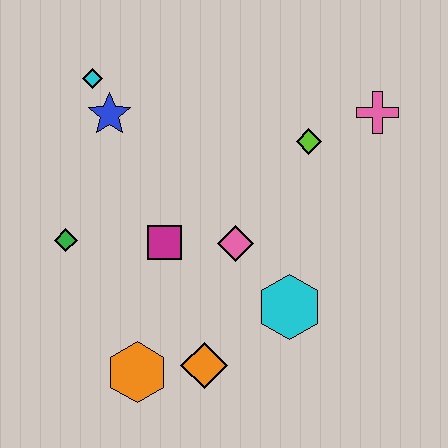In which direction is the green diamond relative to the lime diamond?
The green diamond is to the left of the lime diamond.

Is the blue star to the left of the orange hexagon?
Yes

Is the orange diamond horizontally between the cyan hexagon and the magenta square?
Yes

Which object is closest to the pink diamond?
The magenta square is closest to the pink diamond.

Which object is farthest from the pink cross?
The orange hexagon is farthest from the pink cross.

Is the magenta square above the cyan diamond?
No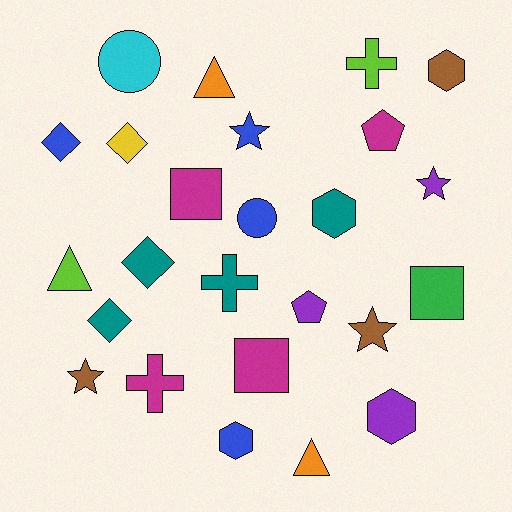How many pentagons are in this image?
There are 2 pentagons.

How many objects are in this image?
There are 25 objects.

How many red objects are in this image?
There are no red objects.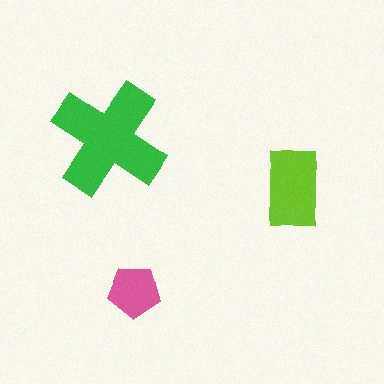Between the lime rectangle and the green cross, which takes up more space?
The green cross.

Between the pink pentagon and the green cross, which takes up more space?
The green cross.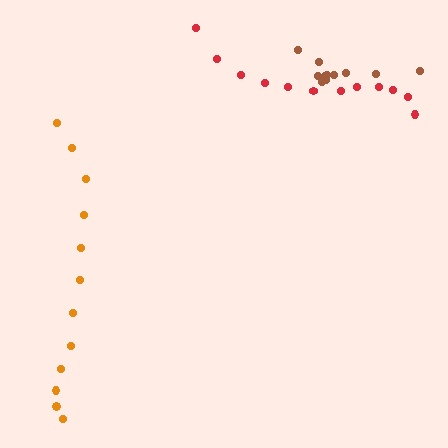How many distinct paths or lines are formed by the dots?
There are 3 distinct paths.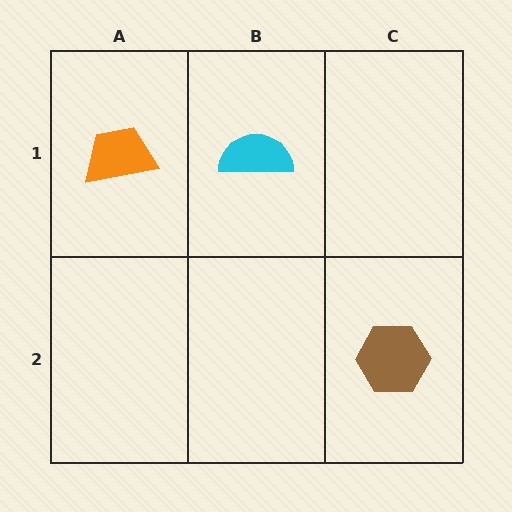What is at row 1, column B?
A cyan semicircle.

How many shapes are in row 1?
2 shapes.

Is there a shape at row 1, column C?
No, that cell is empty.